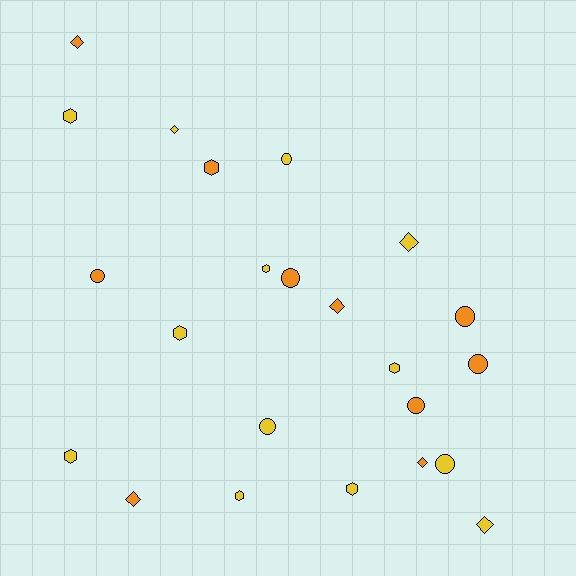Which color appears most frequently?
Yellow, with 13 objects.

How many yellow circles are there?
There are 3 yellow circles.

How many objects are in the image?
There are 23 objects.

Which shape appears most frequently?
Hexagon, with 8 objects.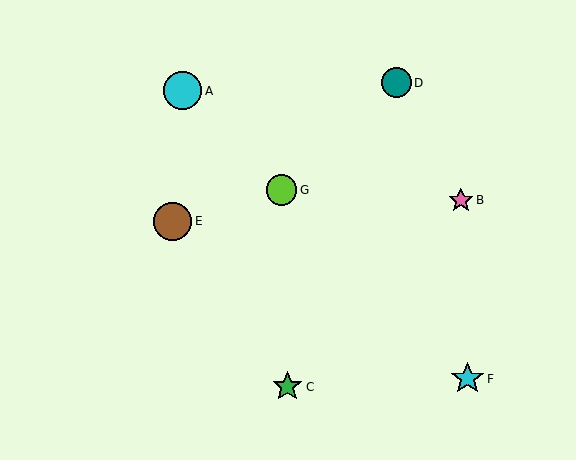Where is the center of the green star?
The center of the green star is at (287, 387).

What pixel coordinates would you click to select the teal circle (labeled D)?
Click at (396, 83) to select the teal circle D.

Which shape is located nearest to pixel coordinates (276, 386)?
The green star (labeled C) at (287, 387) is nearest to that location.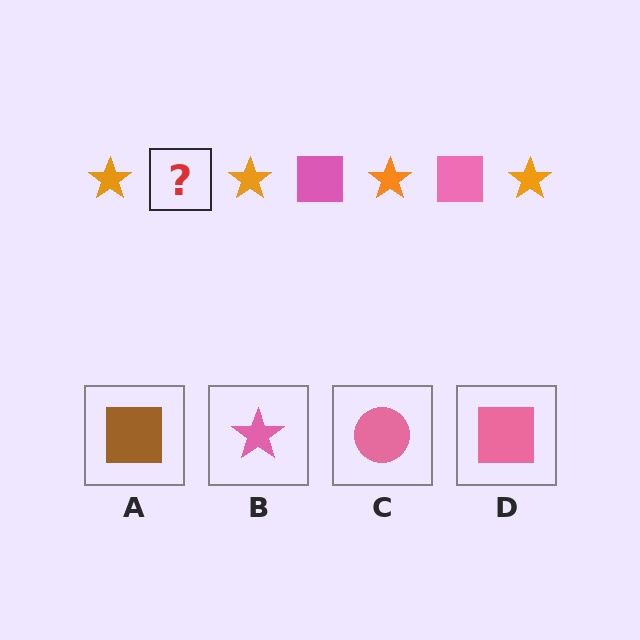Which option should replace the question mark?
Option D.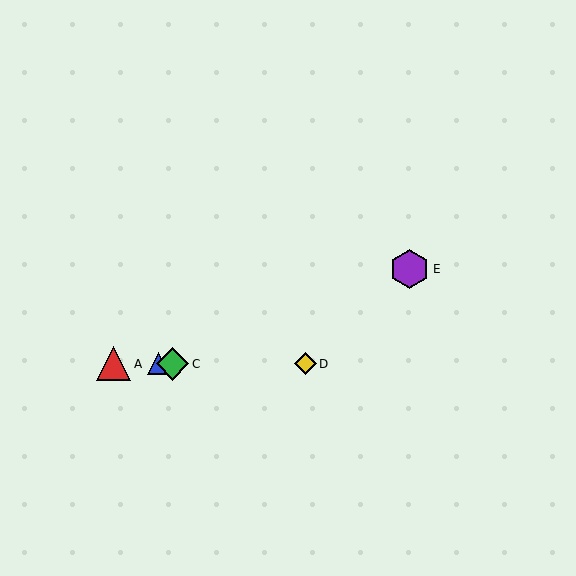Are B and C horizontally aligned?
Yes, both are at y≈364.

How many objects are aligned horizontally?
4 objects (A, B, C, D) are aligned horizontally.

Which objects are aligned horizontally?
Objects A, B, C, D are aligned horizontally.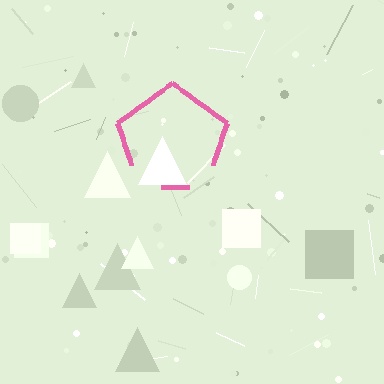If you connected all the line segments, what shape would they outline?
They would outline a pentagon.